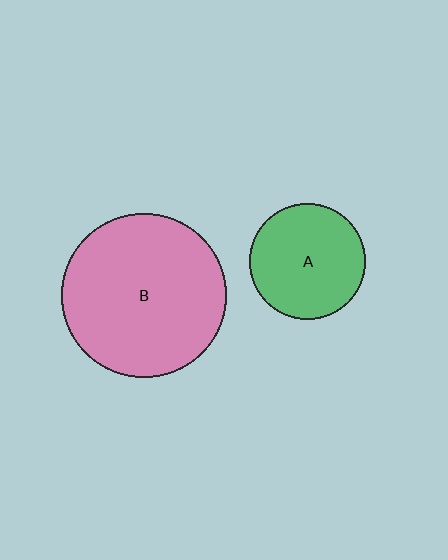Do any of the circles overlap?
No, none of the circles overlap.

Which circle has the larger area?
Circle B (pink).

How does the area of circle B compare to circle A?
Approximately 2.0 times.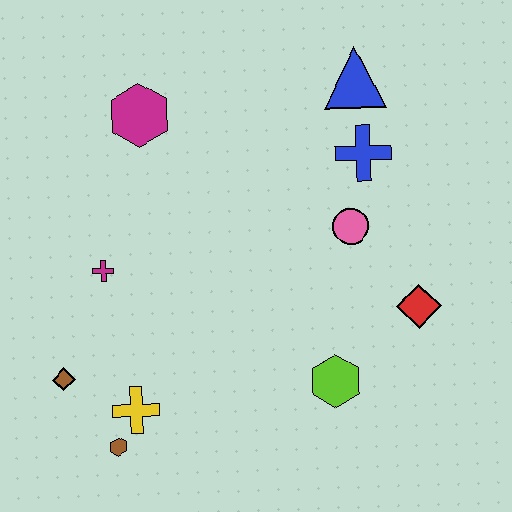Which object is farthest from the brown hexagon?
The blue triangle is farthest from the brown hexagon.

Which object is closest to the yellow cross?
The brown hexagon is closest to the yellow cross.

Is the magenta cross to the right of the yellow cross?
No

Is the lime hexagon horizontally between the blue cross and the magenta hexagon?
Yes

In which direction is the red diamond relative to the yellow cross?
The red diamond is to the right of the yellow cross.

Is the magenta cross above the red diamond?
Yes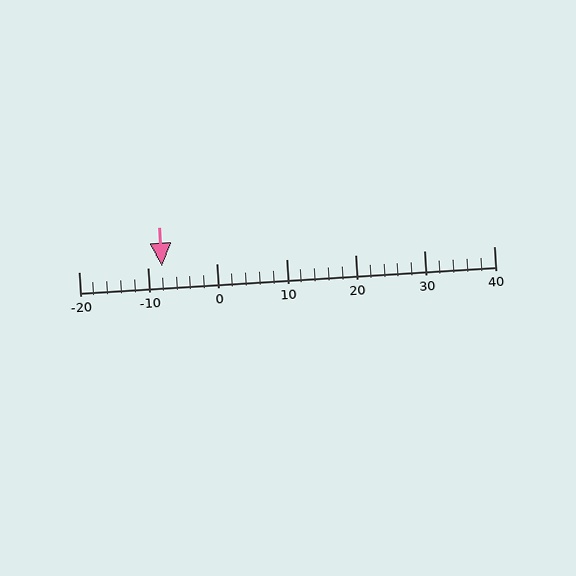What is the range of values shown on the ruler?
The ruler shows values from -20 to 40.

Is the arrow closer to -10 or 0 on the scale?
The arrow is closer to -10.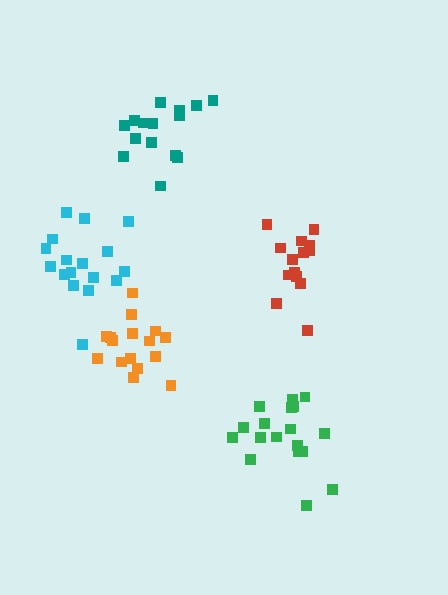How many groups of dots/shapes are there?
There are 5 groups.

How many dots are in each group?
Group 1: 14 dots, Group 2: 16 dots, Group 3: 15 dots, Group 4: 18 dots, Group 5: 17 dots (80 total).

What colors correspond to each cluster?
The clusters are colored: red, orange, teal, green, cyan.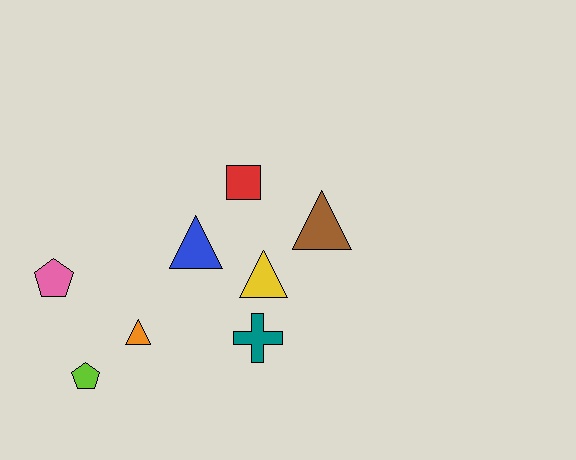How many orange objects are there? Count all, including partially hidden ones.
There is 1 orange object.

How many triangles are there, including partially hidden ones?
There are 4 triangles.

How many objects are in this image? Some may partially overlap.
There are 8 objects.